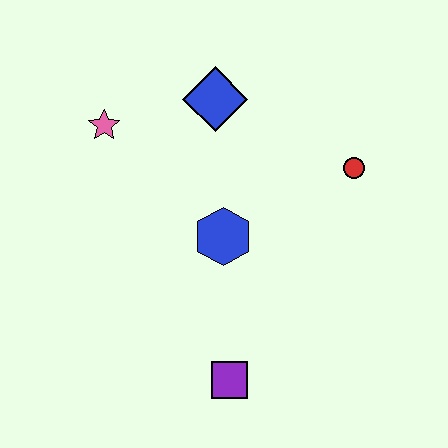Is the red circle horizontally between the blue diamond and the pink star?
No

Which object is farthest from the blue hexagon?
The pink star is farthest from the blue hexagon.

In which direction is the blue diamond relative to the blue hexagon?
The blue diamond is above the blue hexagon.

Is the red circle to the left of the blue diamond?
No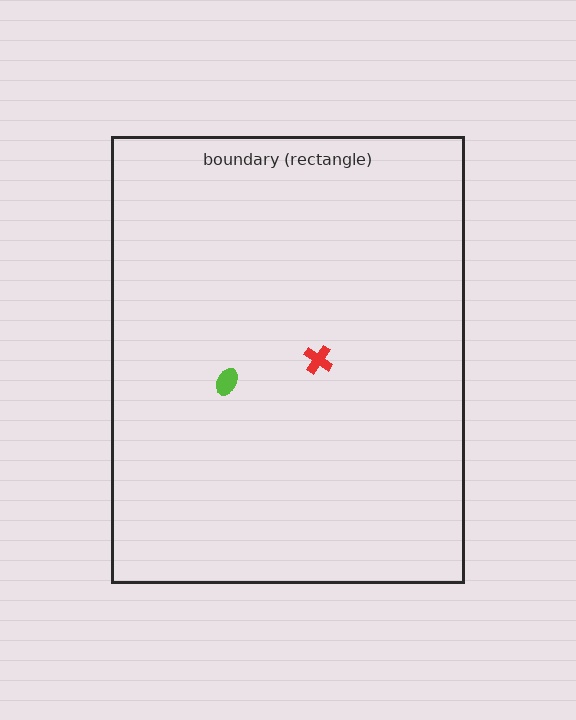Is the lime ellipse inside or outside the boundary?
Inside.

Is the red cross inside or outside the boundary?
Inside.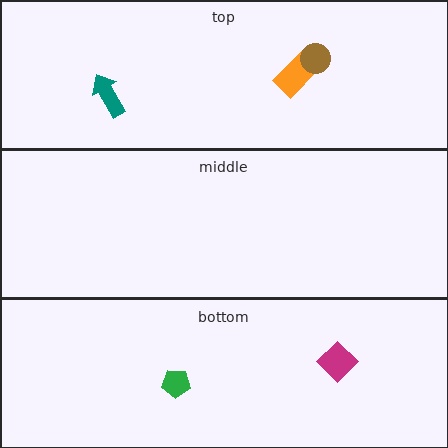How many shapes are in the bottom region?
2.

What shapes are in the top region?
The orange rectangle, the brown circle, the teal arrow.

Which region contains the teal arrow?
The top region.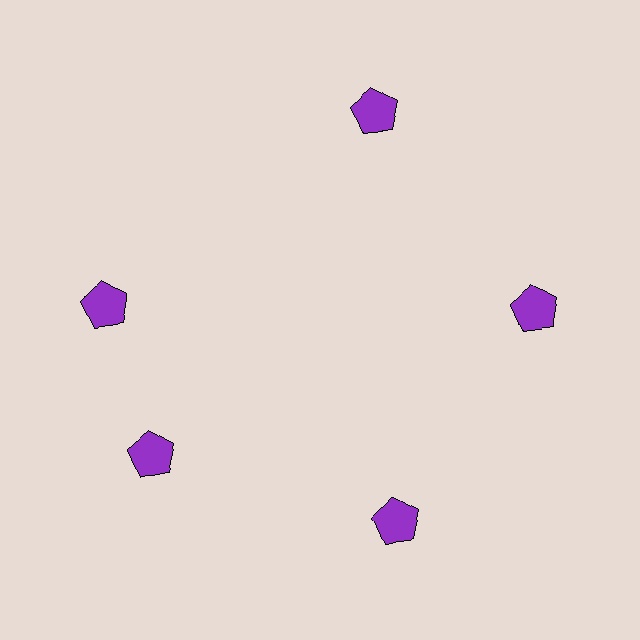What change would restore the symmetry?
The symmetry would be restored by rotating it back into even spacing with its neighbors so that all 5 pentagons sit at equal angles and equal distance from the center.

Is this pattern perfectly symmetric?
No. The 5 purple pentagons are arranged in a ring, but one element near the 10 o'clock position is rotated out of alignment along the ring, breaking the 5-fold rotational symmetry.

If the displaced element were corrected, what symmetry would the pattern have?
It would have 5-fold rotational symmetry — the pattern would map onto itself every 72 degrees.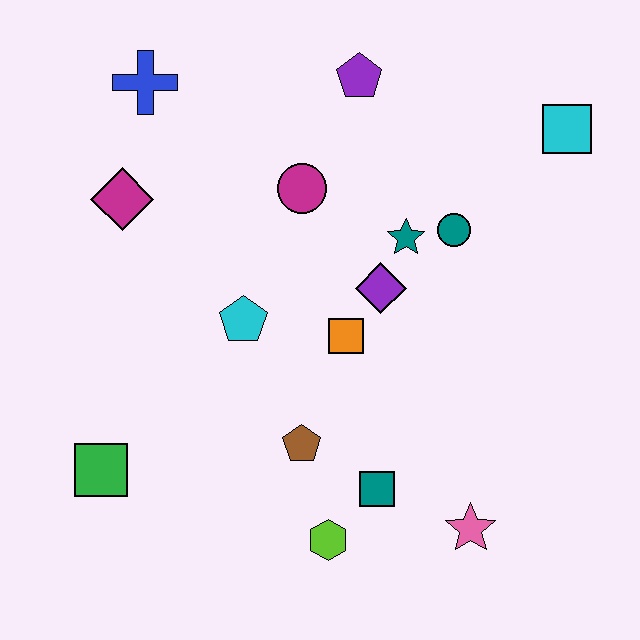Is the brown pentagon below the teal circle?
Yes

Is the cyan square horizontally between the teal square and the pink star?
No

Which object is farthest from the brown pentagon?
The cyan square is farthest from the brown pentagon.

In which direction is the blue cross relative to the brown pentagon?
The blue cross is above the brown pentagon.